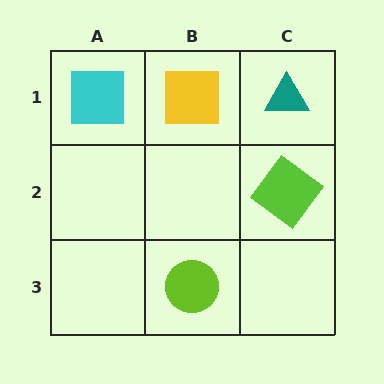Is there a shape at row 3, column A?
No, that cell is empty.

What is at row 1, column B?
A yellow square.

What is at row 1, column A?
A cyan square.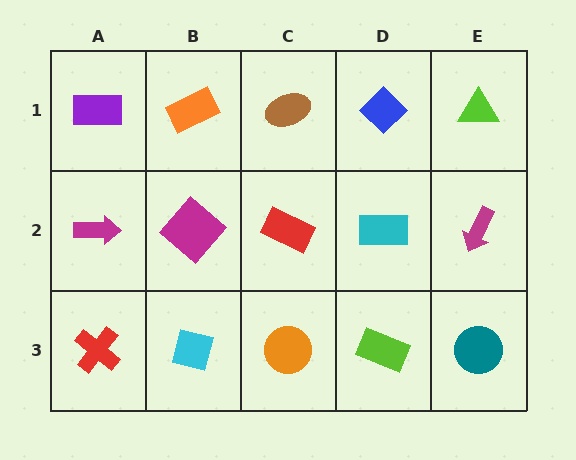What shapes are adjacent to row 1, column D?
A cyan rectangle (row 2, column D), a brown ellipse (row 1, column C), a lime triangle (row 1, column E).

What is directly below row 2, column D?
A lime rectangle.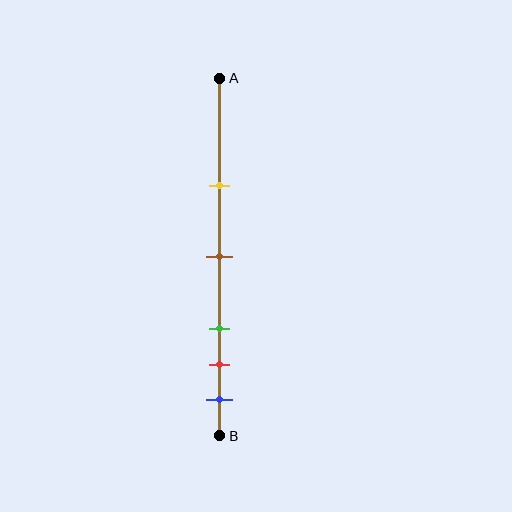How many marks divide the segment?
There are 5 marks dividing the segment.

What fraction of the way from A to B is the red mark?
The red mark is approximately 80% (0.8) of the way from A to B.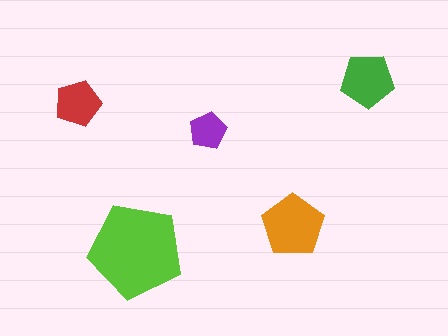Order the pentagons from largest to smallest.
the lime one, the orange one, the green one, the red one, the purple one.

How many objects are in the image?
There are 5 objects in the image.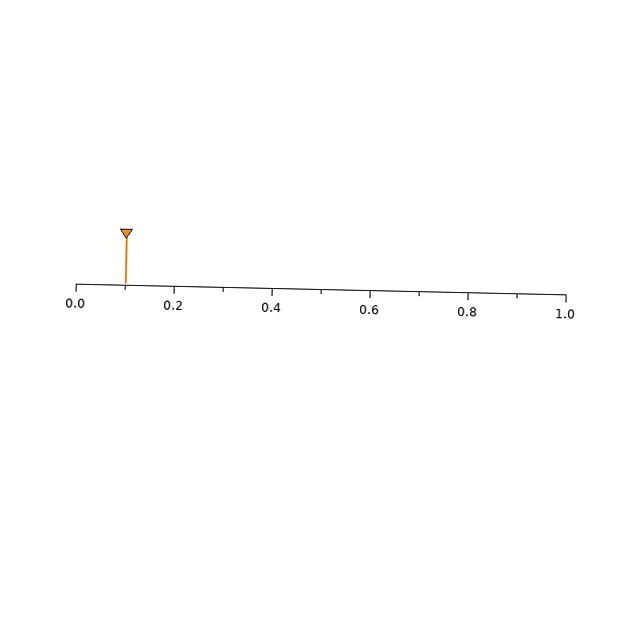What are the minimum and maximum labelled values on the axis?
The axis runs from 0.0 to 1.0.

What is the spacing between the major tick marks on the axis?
The major ticks are spaced 0.2 apart.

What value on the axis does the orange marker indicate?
The marker indicates approximately 0.1.